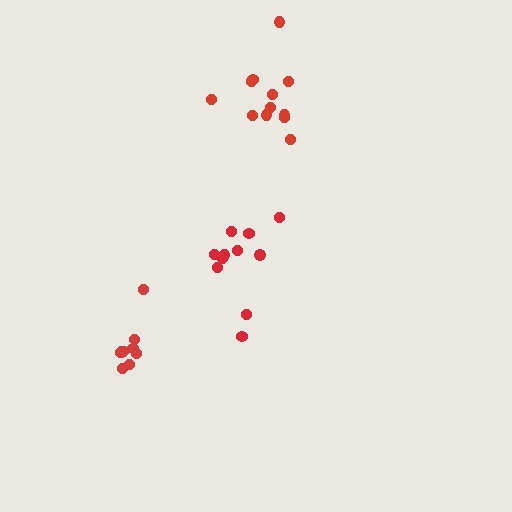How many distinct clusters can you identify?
There are 3 distinct clusters.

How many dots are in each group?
Group 1: 12 dots, Group 2: 9 dots, Group 3: 11 dots (32 total).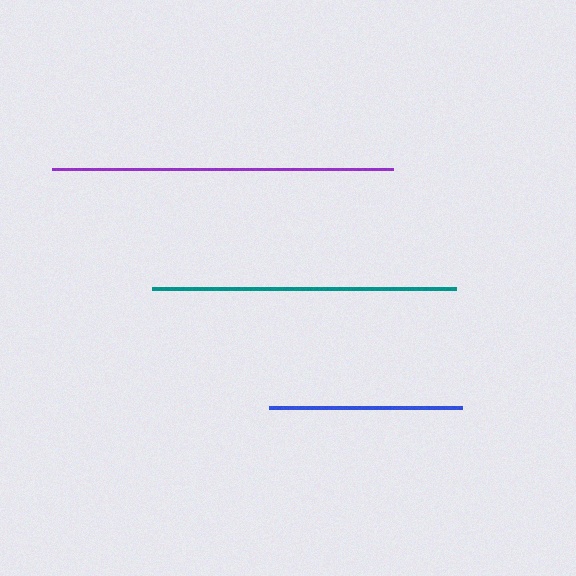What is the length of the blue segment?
The blue segment is approximately 193 pixels long.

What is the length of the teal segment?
The teal segment is approximately 305 pixels long.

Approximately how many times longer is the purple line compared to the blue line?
The purple line is approximately 1.8 times the length of the blue line.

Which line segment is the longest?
The purple line is the longest at approximately 341 pixels.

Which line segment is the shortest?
The blue line is the shortest at approximately 193 pixels.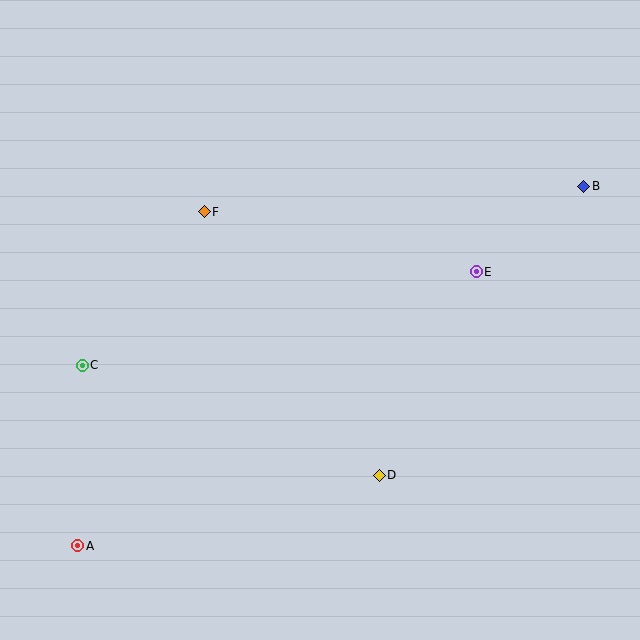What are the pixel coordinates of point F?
Point F is at (204, 212).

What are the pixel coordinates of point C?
Point C is at (82, 365).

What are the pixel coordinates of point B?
Point B is at (584, 186).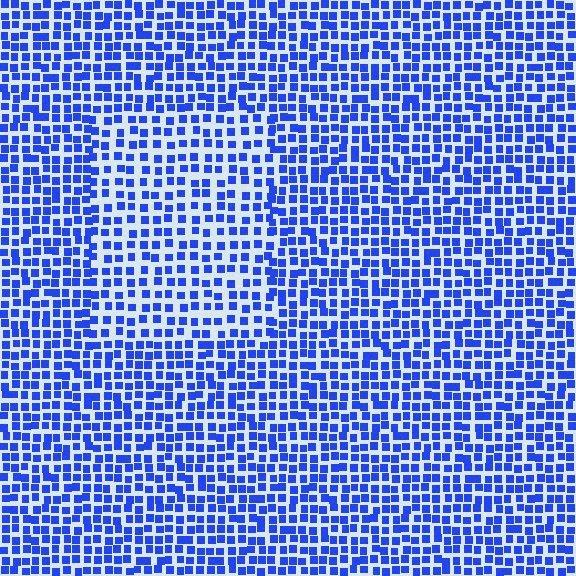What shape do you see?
I see a rectangle.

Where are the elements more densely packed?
The elements are more densely packed outside the rectangle boundary.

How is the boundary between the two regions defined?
The boundary is defined by a change in element density (approximately 1.5x ratio). All elements are the same color, size, and shape.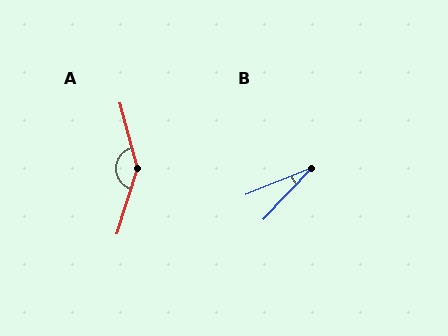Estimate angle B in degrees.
Approximately 25 degrees.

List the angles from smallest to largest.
B (25°), A (147°).